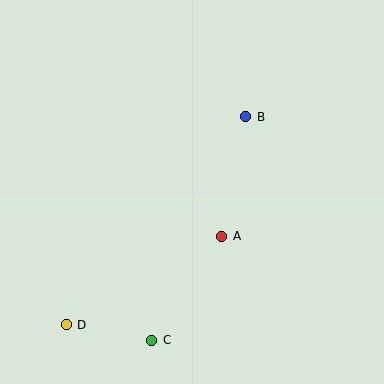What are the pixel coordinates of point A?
Point A is at (222, 236).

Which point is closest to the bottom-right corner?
Point A is closest to the bottom-right corner.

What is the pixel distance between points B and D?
The distance between B and D is 275 pixels.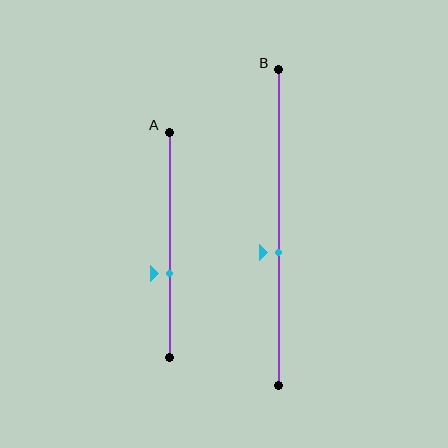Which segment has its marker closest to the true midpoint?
Segment B has its marker closest to the true midpoint.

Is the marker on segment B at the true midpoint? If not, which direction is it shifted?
No, the marker on segment B is shifted downward by about 8% of the segment length.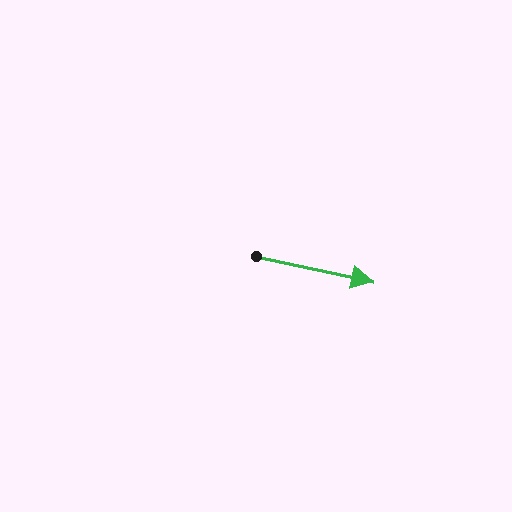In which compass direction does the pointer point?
East.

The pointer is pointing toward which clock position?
Roughly 3 o'clock.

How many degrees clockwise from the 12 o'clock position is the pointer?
Approximately 102 degrees.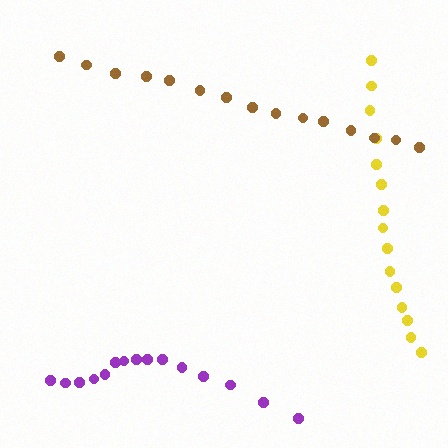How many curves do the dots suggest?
There are 3 distinct paths.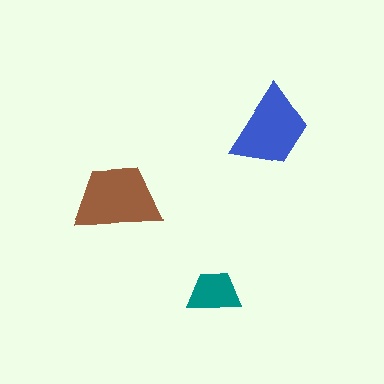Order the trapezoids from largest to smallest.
the brown one, the blue one, the teal one.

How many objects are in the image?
There are 3 objects in the image.